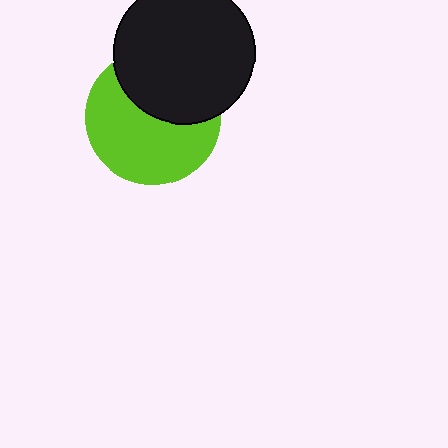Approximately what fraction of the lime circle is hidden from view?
Roughly 40% of the lime circle is hidden behind the black circle.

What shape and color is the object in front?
The object in front is a black circle.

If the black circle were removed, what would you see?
You would see the complete lime circle.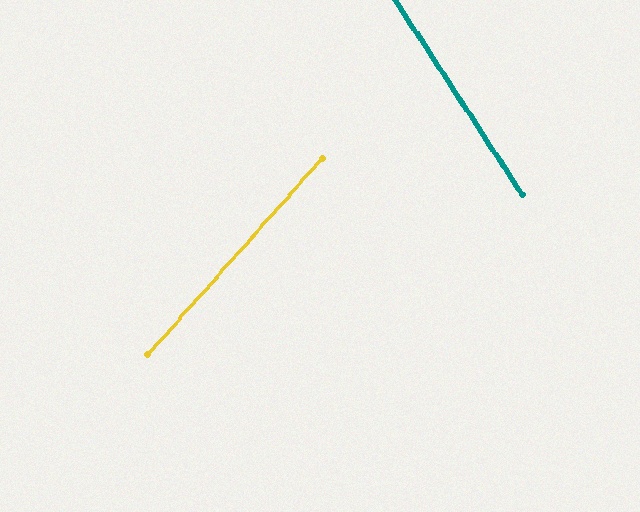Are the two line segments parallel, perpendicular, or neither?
Neither parallel nor perpendicular — they differ by about 75°.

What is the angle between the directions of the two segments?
Approximately 75 degrees.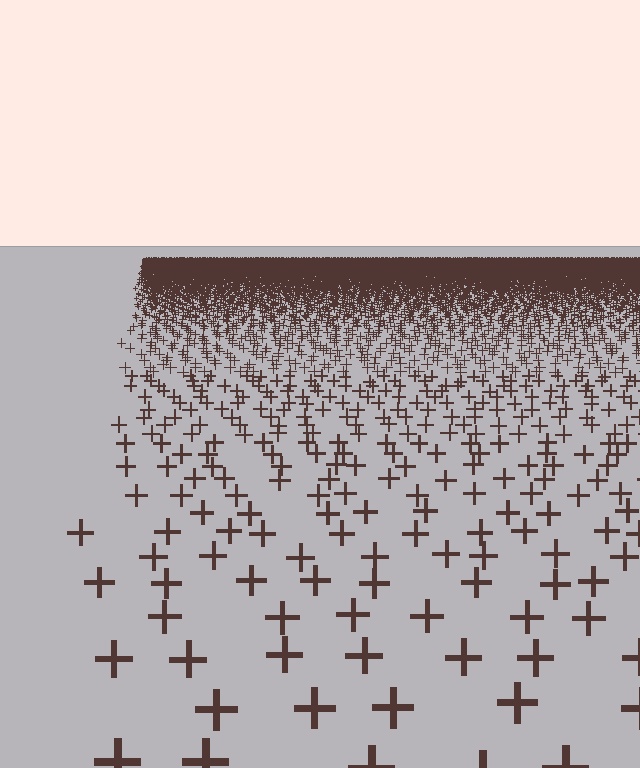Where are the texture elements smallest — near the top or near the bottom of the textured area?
Near the top.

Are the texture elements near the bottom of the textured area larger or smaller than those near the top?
Larger. Near the bottom, elements are closer to the viewer and appear at a bigger on-screen size.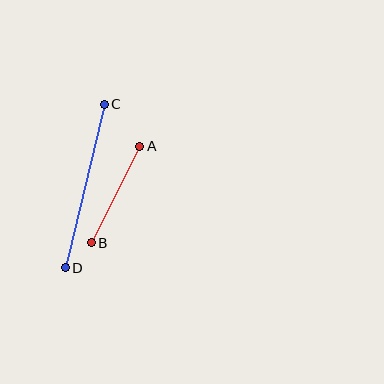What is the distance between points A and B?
The distance is approximately 108 pixels.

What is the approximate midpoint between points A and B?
The midpoint is at approximately (116, 195) pixels.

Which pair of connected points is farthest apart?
Points C and D are farthest apart.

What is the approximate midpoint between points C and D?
The midpoint is at approximately (85, 186) pixels.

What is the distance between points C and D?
The distance is approximately 168 pixels.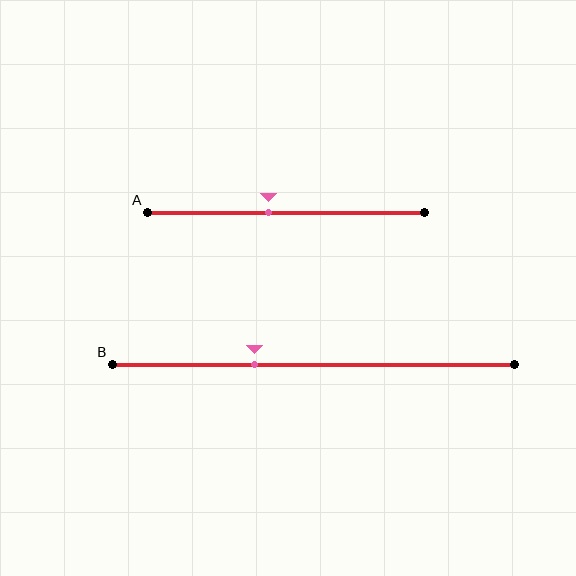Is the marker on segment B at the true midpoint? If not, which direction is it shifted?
No, the marker on segment B is shifted to the left by about 15% of the segment length.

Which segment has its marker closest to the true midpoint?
Segment A has its marker closest to the true midpoint.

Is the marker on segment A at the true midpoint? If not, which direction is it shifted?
No, the marker on segment A is shifted to the left by about 6% of the segment length.